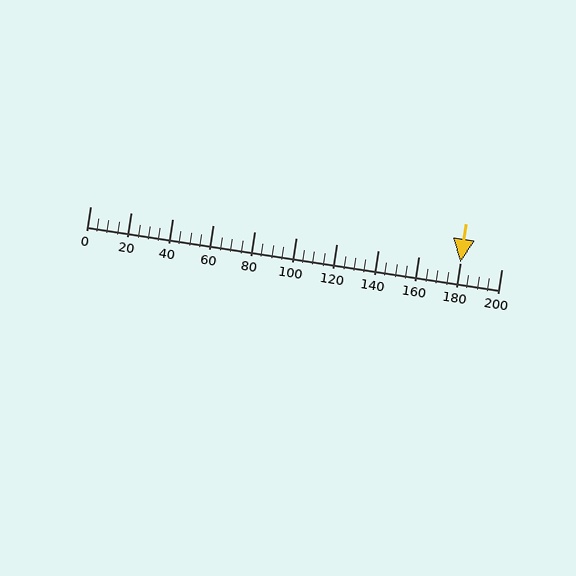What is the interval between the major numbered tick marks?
The major tick marks are spaced 20 units apart.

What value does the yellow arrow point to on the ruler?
The yellow arrow points to approximately 180.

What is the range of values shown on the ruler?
The ruler shows values from 0 to 200.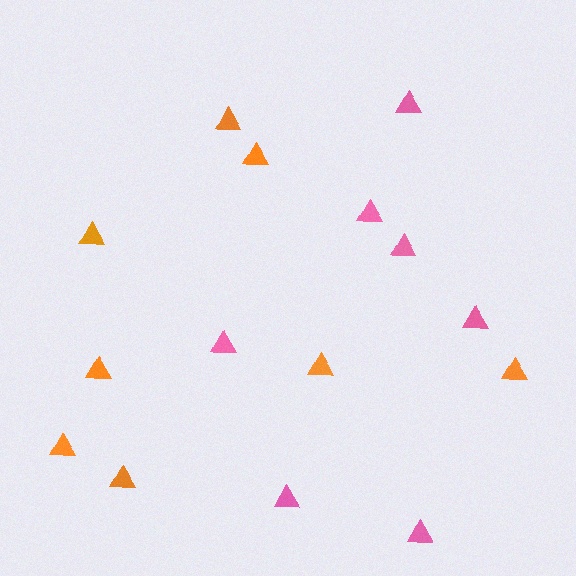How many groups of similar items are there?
There are 2 groups: one group of pink triangles (7) and one group of orange triangles (8).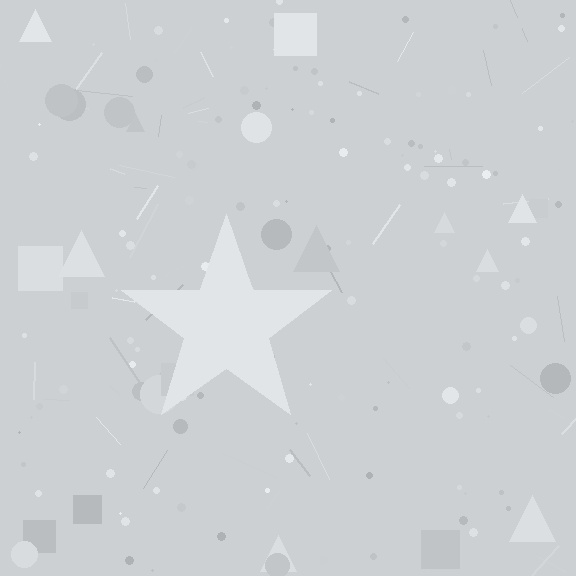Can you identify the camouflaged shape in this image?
The camouflaged shape is a star.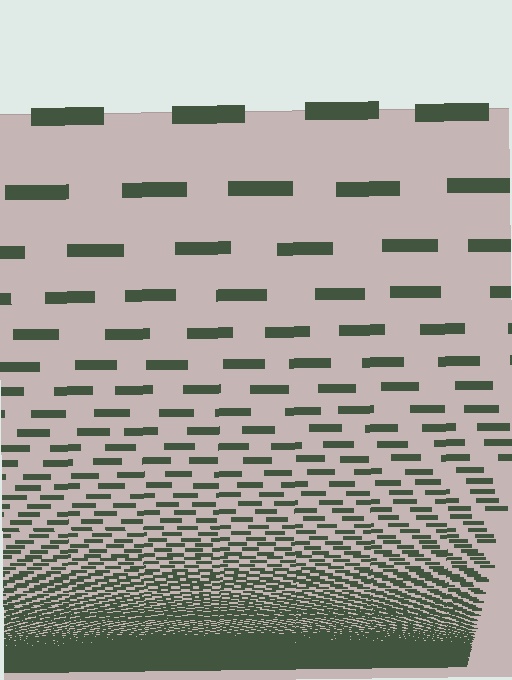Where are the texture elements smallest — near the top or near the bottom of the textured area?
Near the bottom.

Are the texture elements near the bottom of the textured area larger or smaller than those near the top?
Smaller. The gradient is inverted — elements near the bottom are smaller and denser.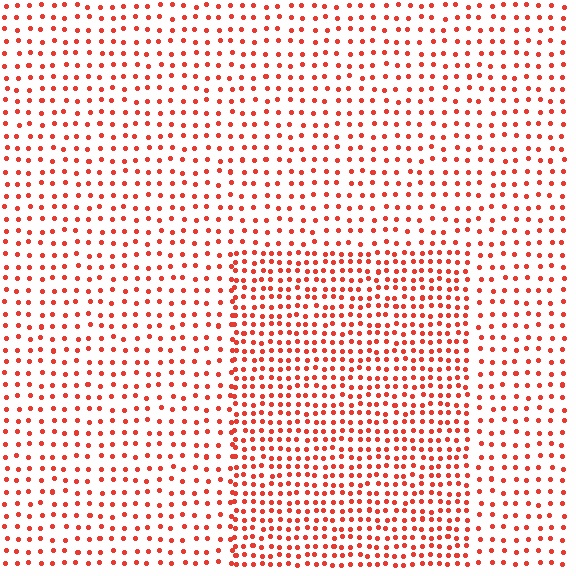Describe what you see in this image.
The image contains small red elements arranged at two different densities. A rectangle-shaped region is visible where the elements are more densely packed than the surrounding area.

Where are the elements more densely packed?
The elements are more densely packed inside the rectangle boundary.